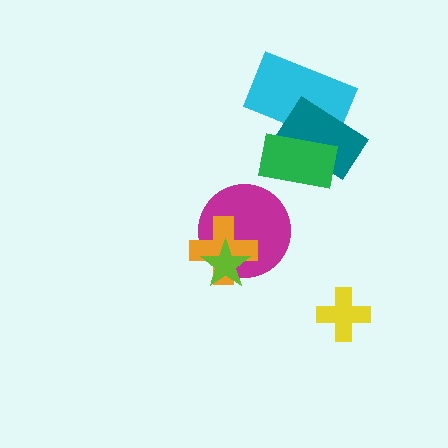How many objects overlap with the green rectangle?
2 objects overlap with the green rectangle.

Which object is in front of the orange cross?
The lime star is in front of the orange cross.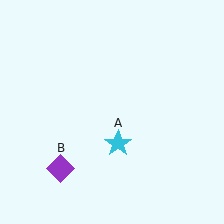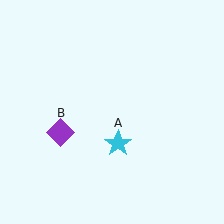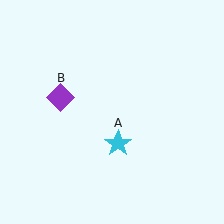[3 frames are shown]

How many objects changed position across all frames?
1 object changed position: purple diamond (object B).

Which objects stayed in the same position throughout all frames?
Cyan star (object A) remained stationary.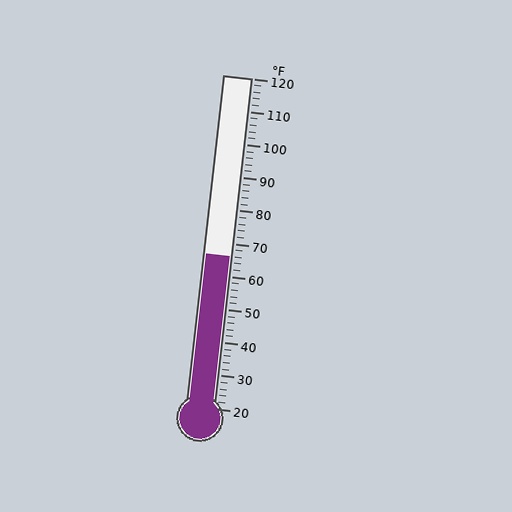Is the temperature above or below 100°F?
The temperature is below 100°F.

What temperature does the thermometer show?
The thermometer shows approximately 66°F.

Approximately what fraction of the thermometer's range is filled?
The thermometer is filled to approximately 45% of its range.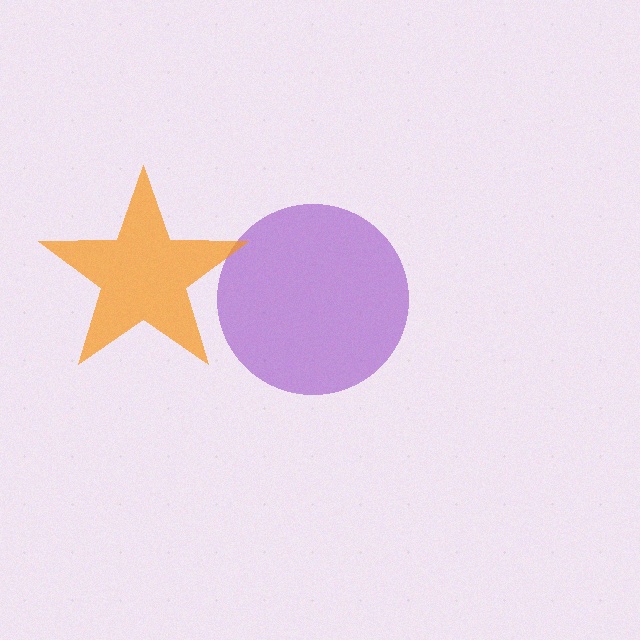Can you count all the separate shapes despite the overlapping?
Yes, there are 2 separate shapes.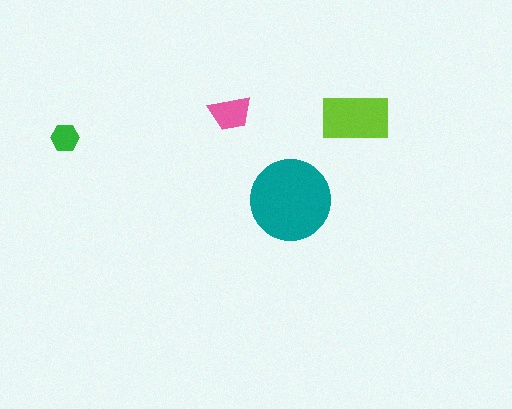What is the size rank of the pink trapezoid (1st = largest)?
3rd.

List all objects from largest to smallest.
The teal circle, the lime rectangle, the pink trapezoid, the green hexagon.